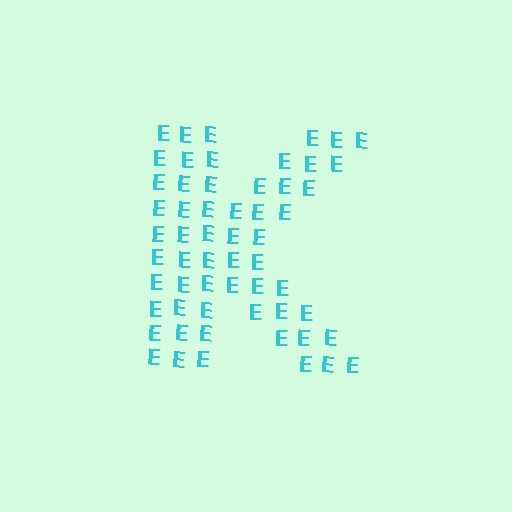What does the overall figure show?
The overall figure shows the letter K.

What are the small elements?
The small elements are letter E's.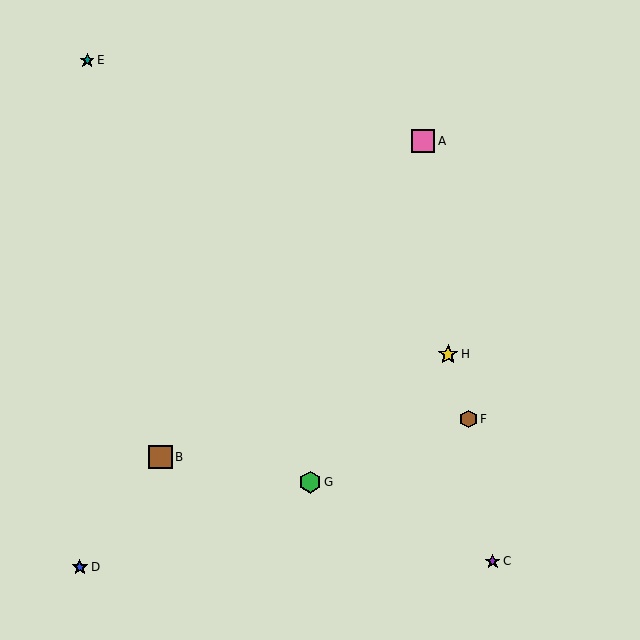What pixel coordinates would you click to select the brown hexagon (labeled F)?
Click at (468, 419) to select the brown hexagon F.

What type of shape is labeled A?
Shape A is a pink square.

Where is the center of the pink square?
The center of the pink square is at (423, 141).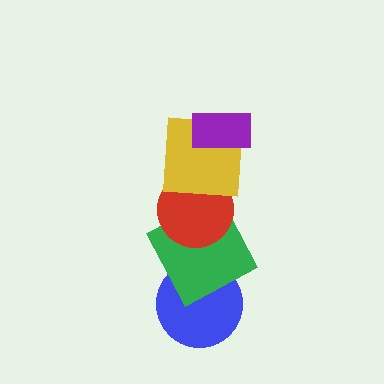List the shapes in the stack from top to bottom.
From top to bottom: the purple rectangle, the yellow square, the red circle, the green square, the blue circle.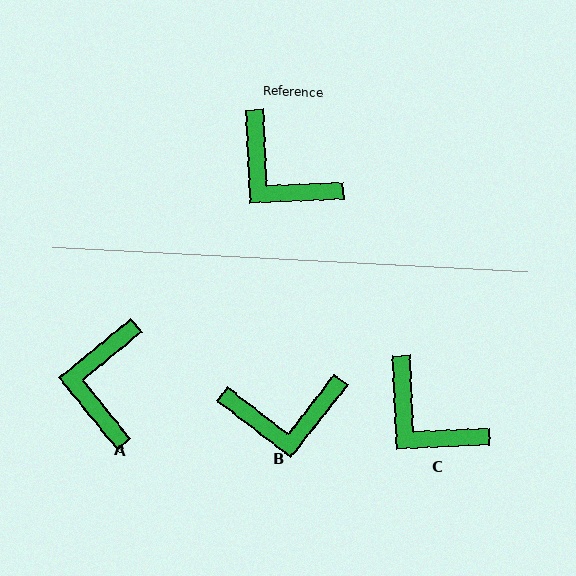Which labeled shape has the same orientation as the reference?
C.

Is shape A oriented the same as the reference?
No, it is off by about 53 degrees.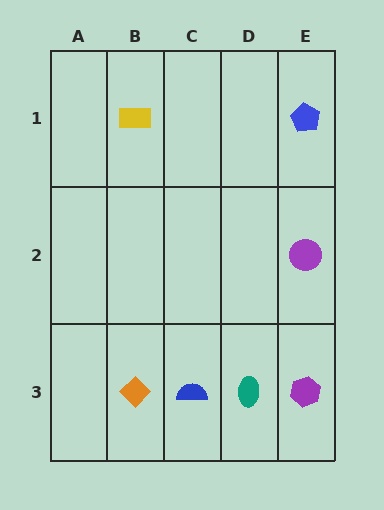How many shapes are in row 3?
4 shapes.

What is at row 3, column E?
A purple hexagon.